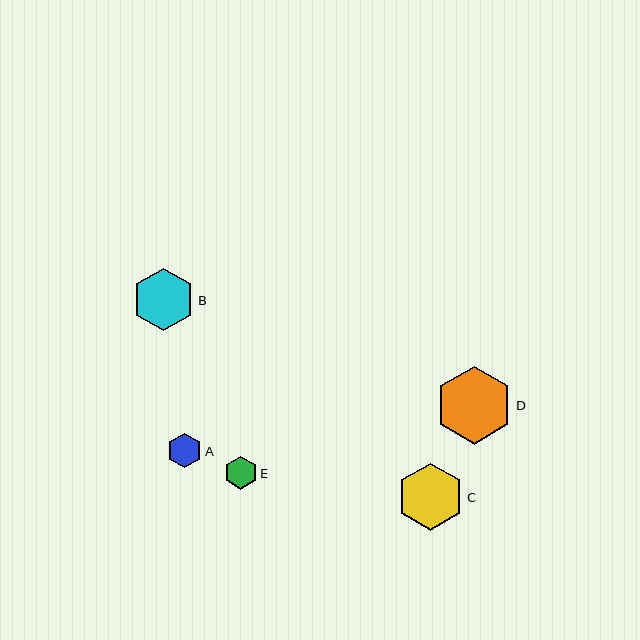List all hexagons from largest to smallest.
From largest to smallest: D, C, B, A, E.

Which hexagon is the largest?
Hexagon D is the largest with a size of approximately 78 pixels.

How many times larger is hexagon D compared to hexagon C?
Hexagon D is approximately 1.2 times the size of hexagon C.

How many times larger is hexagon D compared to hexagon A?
Hexagon D is approximately 2.3 times the size of hexagon A.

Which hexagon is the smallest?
Hexagon E is the smallest with a size of approximately 33 pixels.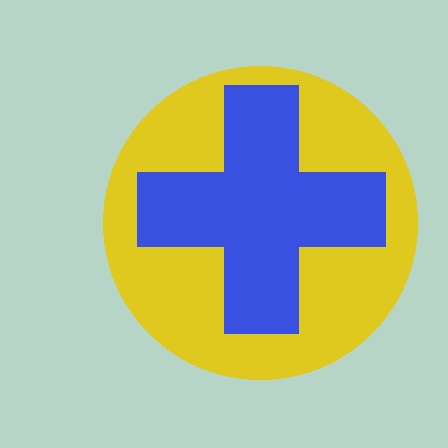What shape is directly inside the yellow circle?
The blue cross.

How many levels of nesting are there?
2.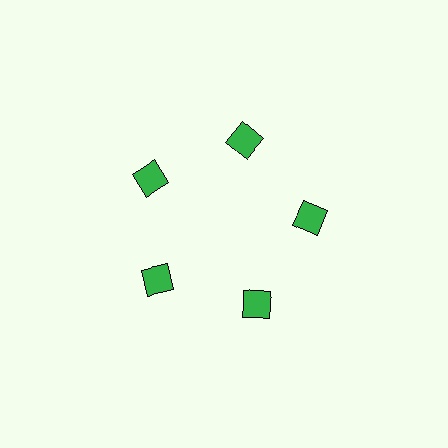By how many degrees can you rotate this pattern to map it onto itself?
The pattern maps onto itself every 72 degrees of rotation.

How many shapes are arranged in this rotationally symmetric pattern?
There are 5 shapes, arranged in 5 groups of 1.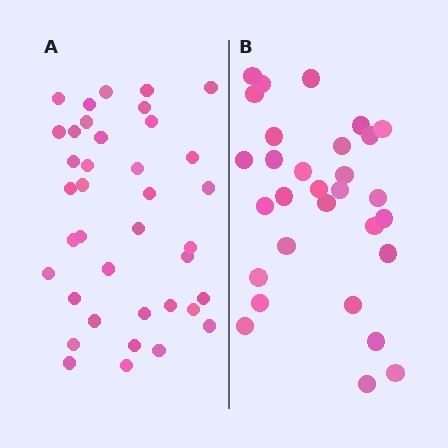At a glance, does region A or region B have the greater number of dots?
Region A (the left region) has more dots.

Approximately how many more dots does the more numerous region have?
Region A has roughly 8 or so more dots than region B.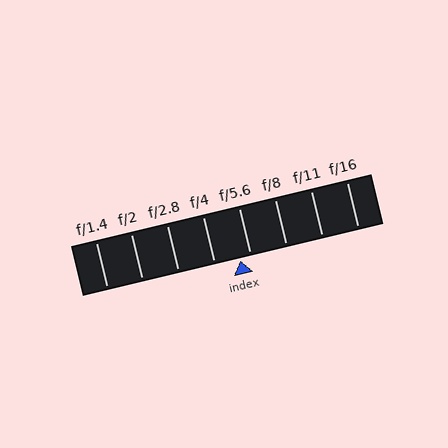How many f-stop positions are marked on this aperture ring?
There are 8 f-stop positions marked.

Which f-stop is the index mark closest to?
The index mark is closest to f/5.6.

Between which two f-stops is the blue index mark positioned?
The index mark is between f/4 and f/5.6.